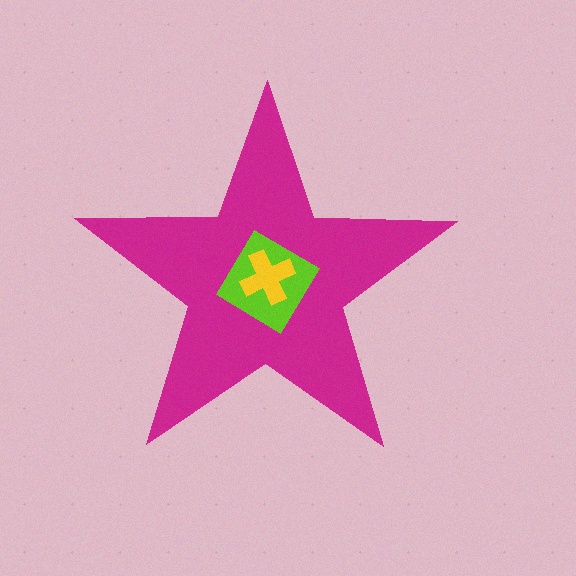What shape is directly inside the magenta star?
The lime diamond.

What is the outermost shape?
The magenta star.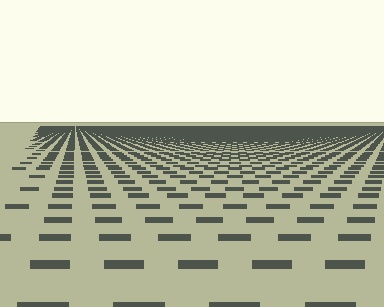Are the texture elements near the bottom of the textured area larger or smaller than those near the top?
Larger. Near the bottom, elements are closer to the viewer and appear at a bigger on-screen size.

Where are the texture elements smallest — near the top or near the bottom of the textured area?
Near the top.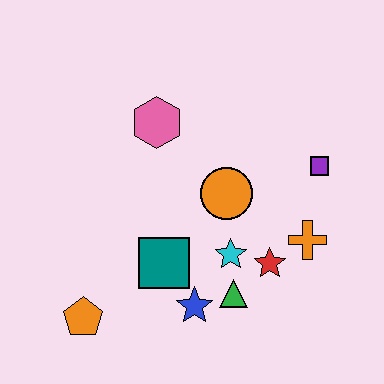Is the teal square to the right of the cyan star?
No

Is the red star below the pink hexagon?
Yes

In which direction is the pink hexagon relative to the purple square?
The pink hexagon is to the left of the purple square.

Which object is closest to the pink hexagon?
The orange circle is closest to the pink hexagon.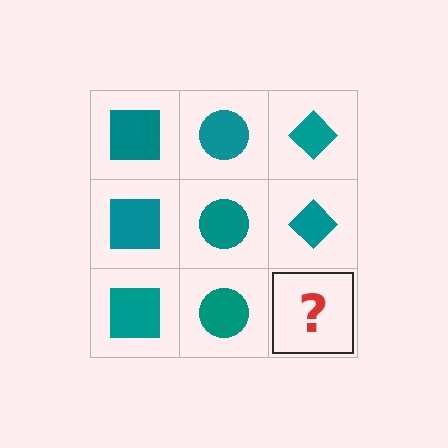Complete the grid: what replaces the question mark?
The question mark should be replaced with a teal diamond.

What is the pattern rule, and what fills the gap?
The rule is that each column has a consistent shape. The gap should be filled with a teal diamond.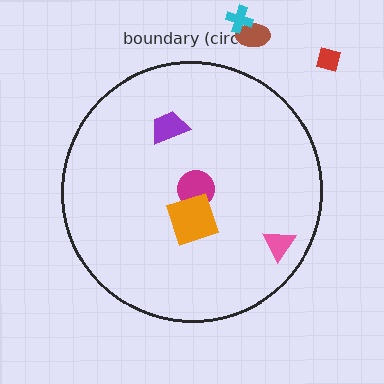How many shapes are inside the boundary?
4 inside, 3 outside.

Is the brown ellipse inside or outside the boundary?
Outside.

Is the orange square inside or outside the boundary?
Inside.